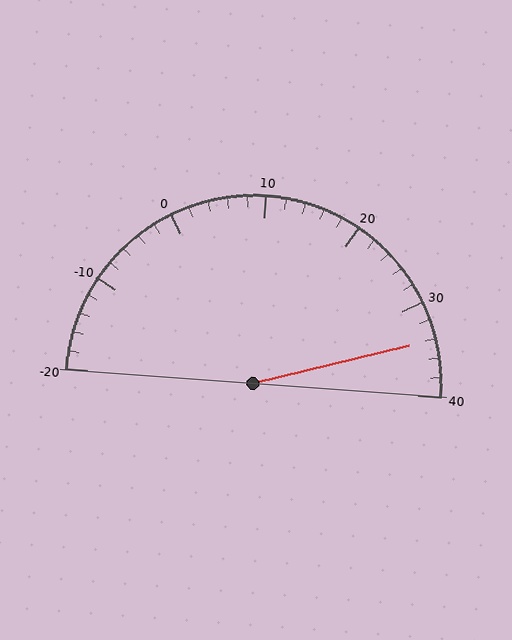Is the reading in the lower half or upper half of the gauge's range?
The reading is in the upper half of the range (-20 to 40).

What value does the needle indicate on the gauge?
The needle indicates approximately 34.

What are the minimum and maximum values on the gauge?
The gauge ranges from -20 to 40.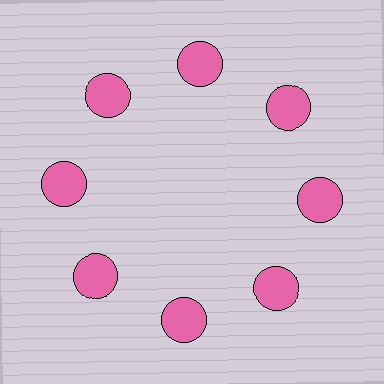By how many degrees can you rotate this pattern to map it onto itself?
The pattern maps onto itself every 45 degrees of rotation.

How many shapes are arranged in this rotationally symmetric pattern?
There are 8 shapes, arranged in 8 groups of 1.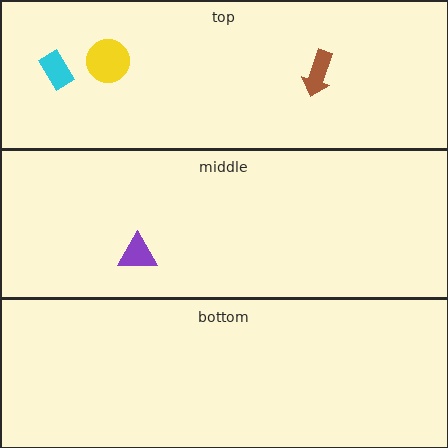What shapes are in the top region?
The cyan rectangle, the yellow circle, the brown arrow.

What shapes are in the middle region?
The purple triangle.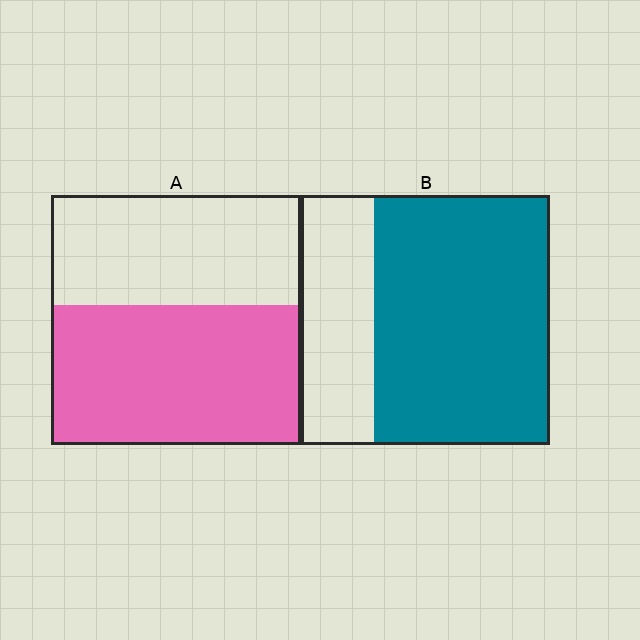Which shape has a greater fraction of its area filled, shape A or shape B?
Shape B.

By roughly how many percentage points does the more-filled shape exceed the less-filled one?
By roughly 15 percentage points (B over A).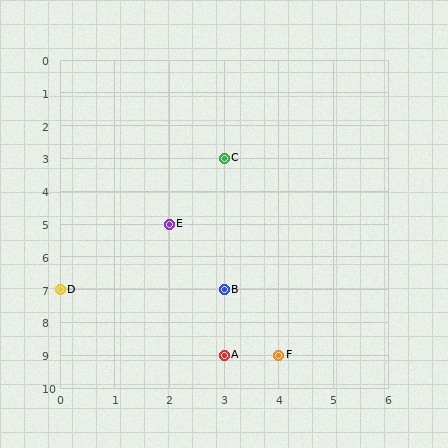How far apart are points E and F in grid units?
Points E and F are 2 columns and 4 rows apart (about 4.5 grid units diagonally).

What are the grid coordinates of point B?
Point B is at grid coordinates (3, 7).